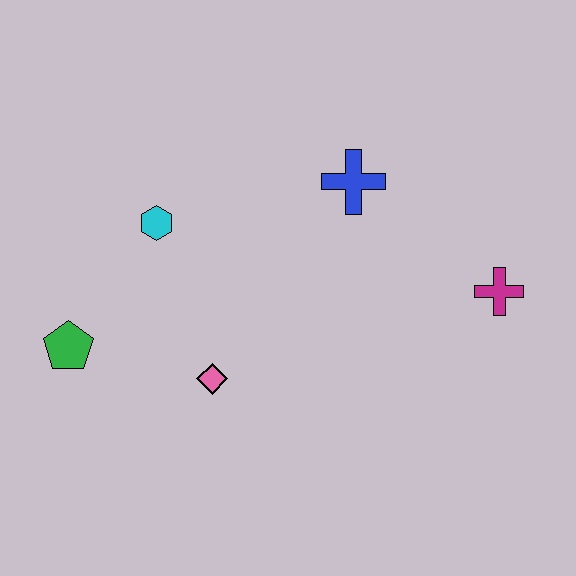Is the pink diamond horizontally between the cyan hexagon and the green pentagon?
No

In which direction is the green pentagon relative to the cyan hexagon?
The green pentagon is below the cyan hexagon.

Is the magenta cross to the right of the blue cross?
Yes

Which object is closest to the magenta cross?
The blue cross is closest to the magenta cross.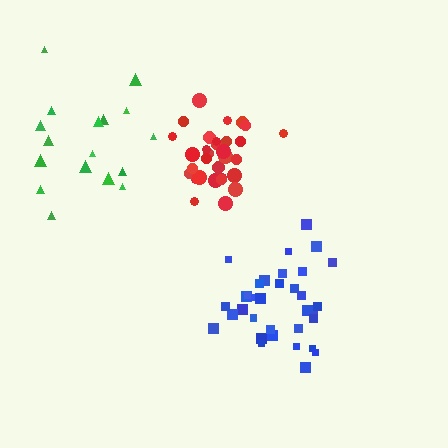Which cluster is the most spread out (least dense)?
Green.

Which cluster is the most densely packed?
Red.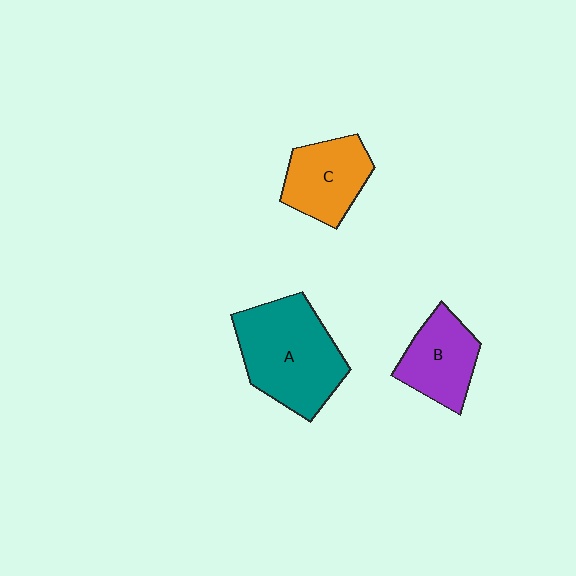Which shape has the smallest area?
Shape B (purple).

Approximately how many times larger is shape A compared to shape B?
Approximately 1.7 times.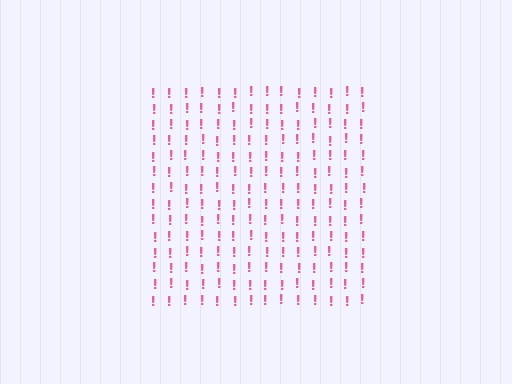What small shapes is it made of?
It is made of small exclamation marks.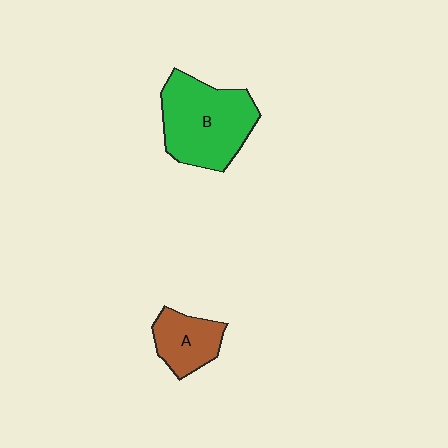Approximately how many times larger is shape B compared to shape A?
Approximately 2.0 times.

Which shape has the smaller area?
Shape A (brown).